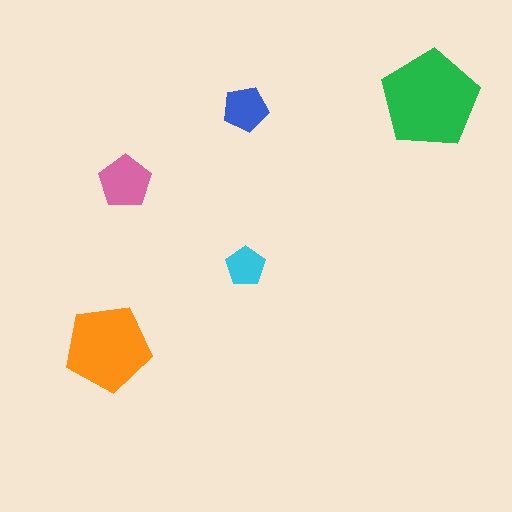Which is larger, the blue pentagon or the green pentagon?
The green one.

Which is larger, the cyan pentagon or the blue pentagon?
The blue one.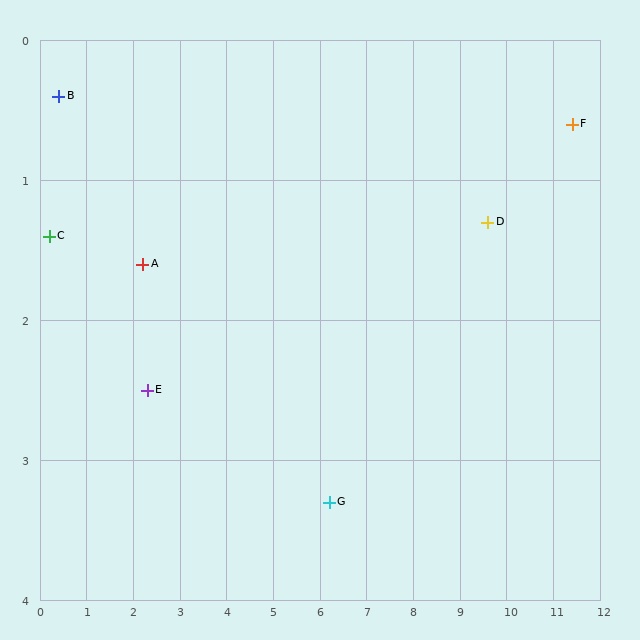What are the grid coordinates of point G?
Point G is at approximately (6.2, 3.3).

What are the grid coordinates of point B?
Point B is at approximately (0.4, 0.4).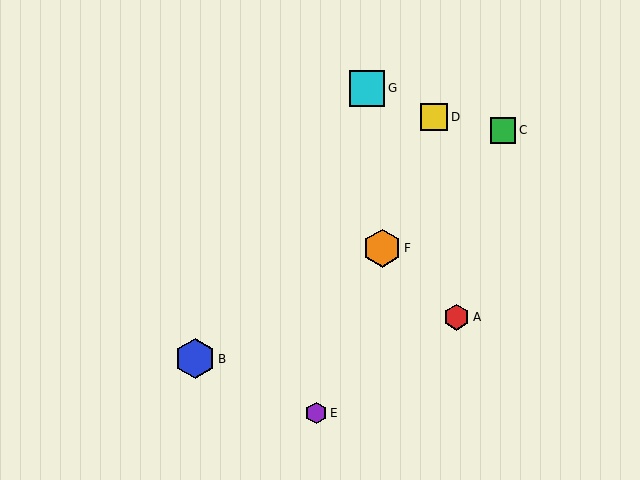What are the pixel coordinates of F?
Object F is at (382, 248).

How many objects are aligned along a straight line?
3 objects (D, E, F) are aligned along a straight line.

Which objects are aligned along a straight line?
Objects D, E, F are aligned along a straight line.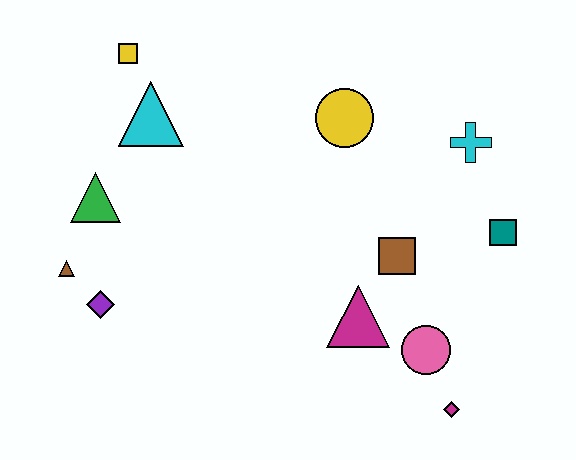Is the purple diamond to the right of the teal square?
No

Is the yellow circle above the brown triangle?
Yes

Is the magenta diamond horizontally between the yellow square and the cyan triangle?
No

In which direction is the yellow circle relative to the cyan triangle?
The yellow circle is to the right of the cyan triangle.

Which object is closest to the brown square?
The magenta triangle is closest to the brown square.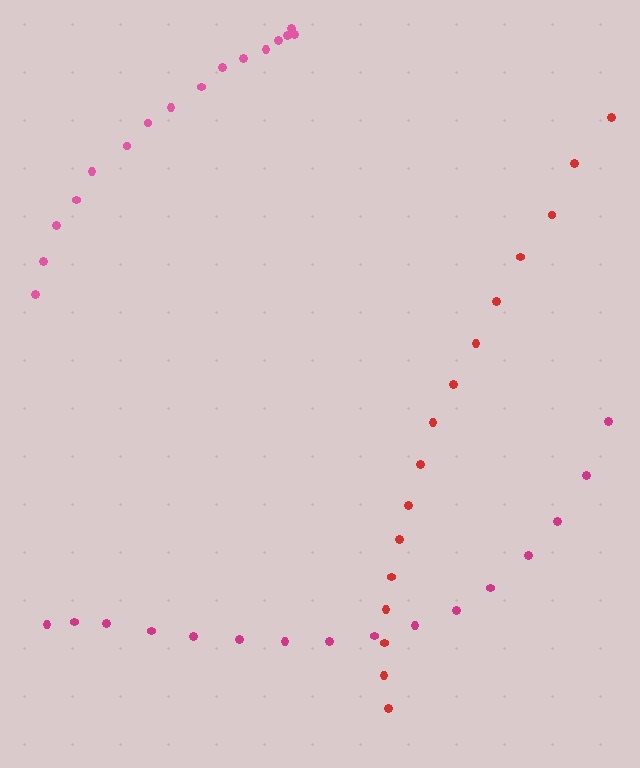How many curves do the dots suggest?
There are 3 distinct paths.